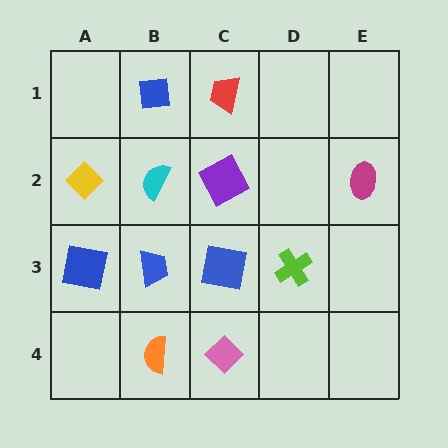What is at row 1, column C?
A red trapezoid.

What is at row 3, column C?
A blue square.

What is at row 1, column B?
A blue square.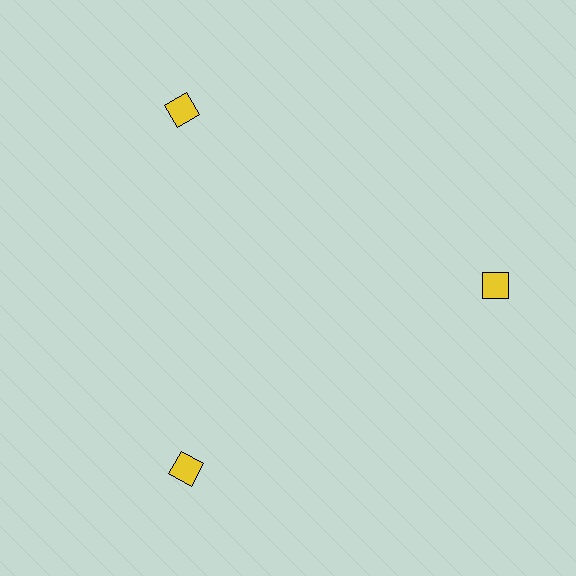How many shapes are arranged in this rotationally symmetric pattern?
There are 3 shapes, arranged in 3 groups of 1.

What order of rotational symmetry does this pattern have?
This pattern has 3-fold rotational symmetry.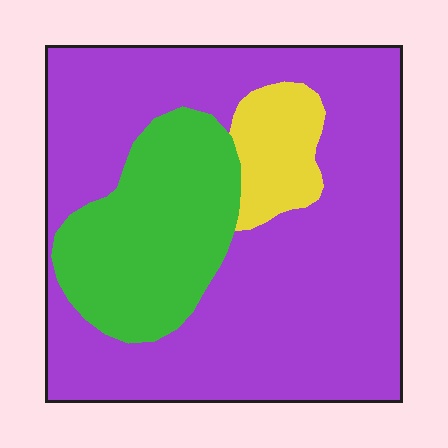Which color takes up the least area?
Yellow, at roughly 10%.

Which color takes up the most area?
Purple, at roughly 70%.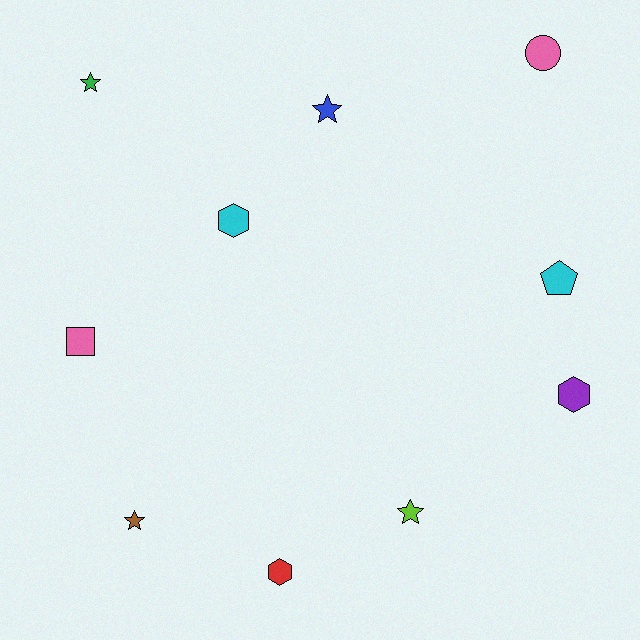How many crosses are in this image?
There are no crosses.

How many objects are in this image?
There are 10 objects.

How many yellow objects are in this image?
There are no yellow objects.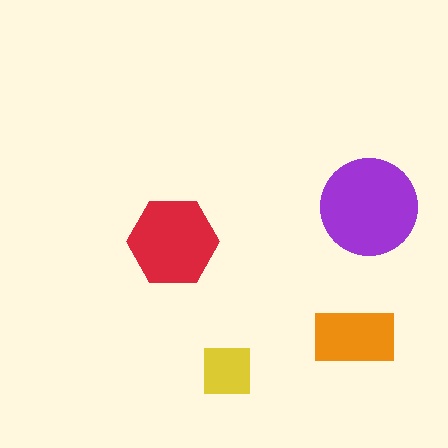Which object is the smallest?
The yellow square.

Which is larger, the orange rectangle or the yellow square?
The orange rectangle.